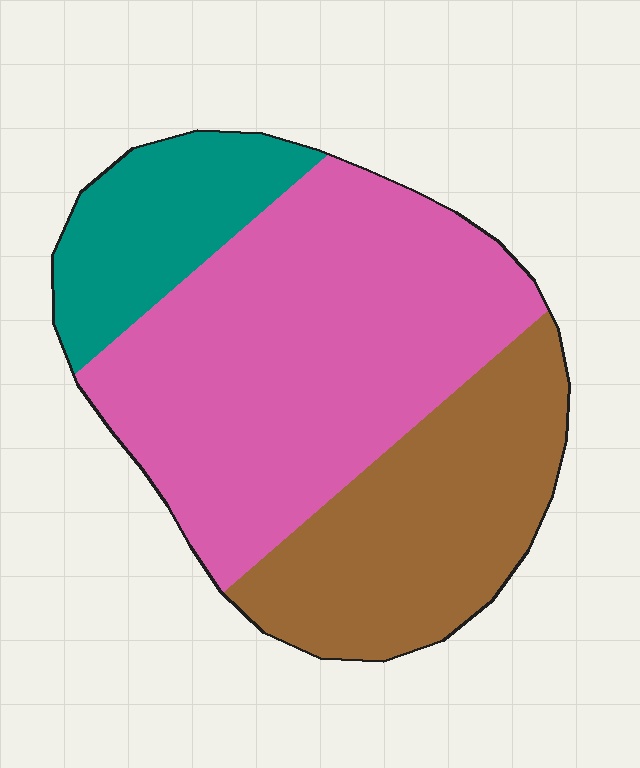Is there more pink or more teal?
Pink.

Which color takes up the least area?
Teal, at roughly 15%.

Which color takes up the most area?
Pink, at roughly 55%.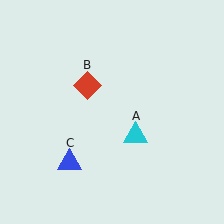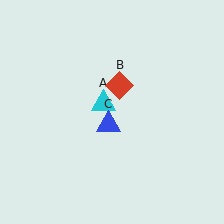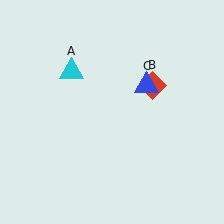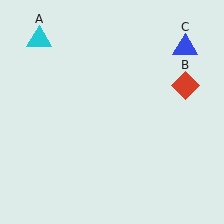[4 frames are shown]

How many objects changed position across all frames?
3 objects changed position: cyan triangle (object A), red diamond (object B), blue triangle (object C).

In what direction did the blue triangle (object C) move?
The blue triangle (object C) moved up and to the right.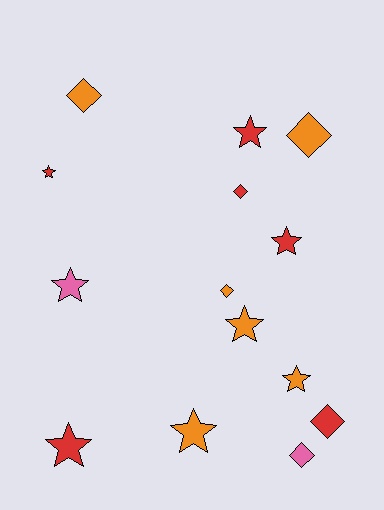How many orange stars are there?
There are 3 orange stars.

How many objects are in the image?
There are 14 objects.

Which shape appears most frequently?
Star, with 8 objects.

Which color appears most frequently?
Orange, with 6 objects.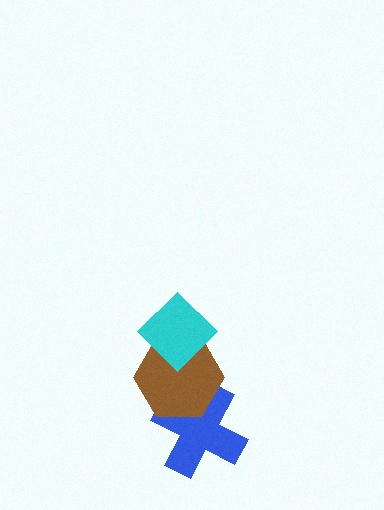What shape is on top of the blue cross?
The brown hexagon is on top of the blue cross.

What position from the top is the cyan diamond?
The cyan diamond is 1st from the top.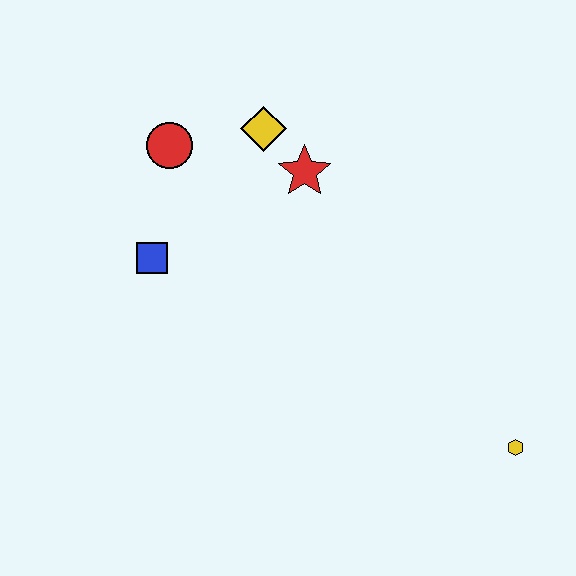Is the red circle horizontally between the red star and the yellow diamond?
No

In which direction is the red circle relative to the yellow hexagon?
The red circle is to the left of the yellow hexagon.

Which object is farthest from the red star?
The yellow hexagon is farthest from the red star.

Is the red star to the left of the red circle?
No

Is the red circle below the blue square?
No